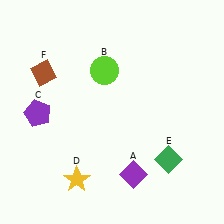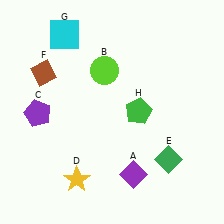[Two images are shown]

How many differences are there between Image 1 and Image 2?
There are 2 differences between the two images.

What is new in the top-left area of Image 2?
A cyan square (G) was added in the top-left area of Image 2.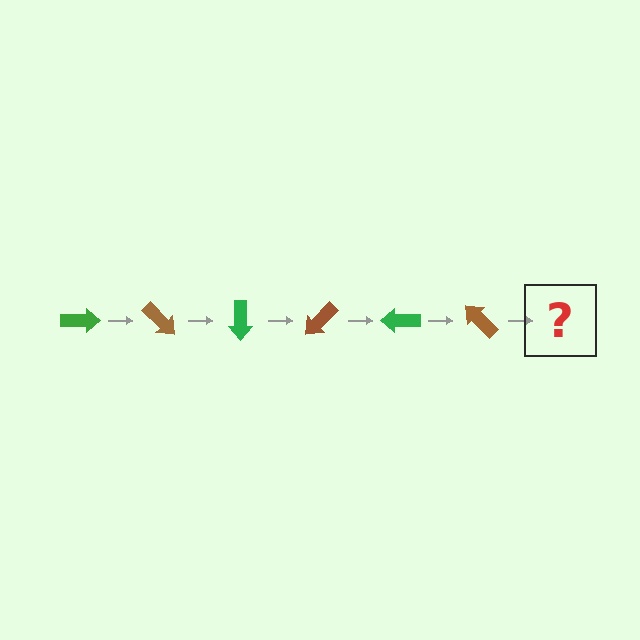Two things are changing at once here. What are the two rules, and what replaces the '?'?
The two rules are that it rotates 45 degrees each step and the color cycles through green and brown. The '?' should be a green arrow, rotated 270 degrees from the start.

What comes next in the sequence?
The next element should be a green arrow, rotated 270 degrees from the start.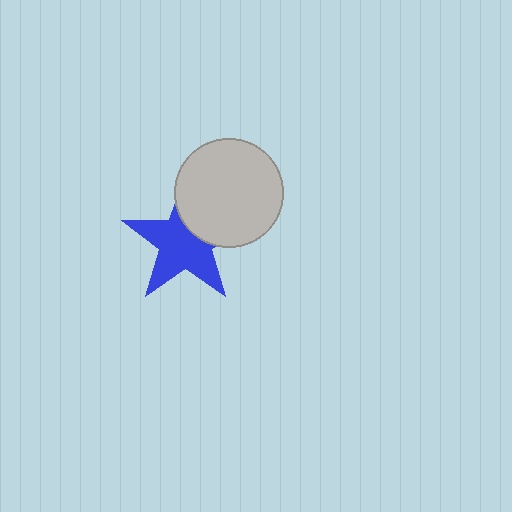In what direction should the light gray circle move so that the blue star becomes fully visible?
The light gray circle should move toward the upper-right. That is the shortest direction to clear the overlap and leave the blue star fully visible.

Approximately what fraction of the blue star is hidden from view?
Roughly 31% of the blue star is hidden behind the light gray circle.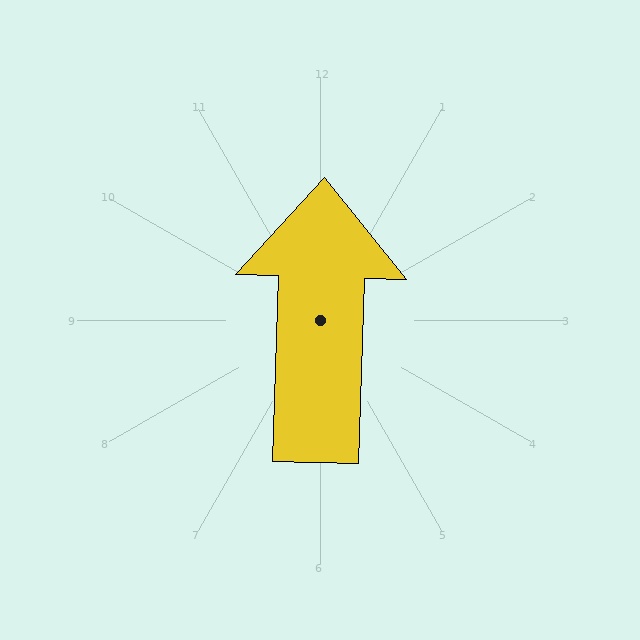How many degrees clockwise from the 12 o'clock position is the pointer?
Approximately 2 degrees.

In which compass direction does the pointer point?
North.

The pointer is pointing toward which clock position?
Roughly 12 o'clock.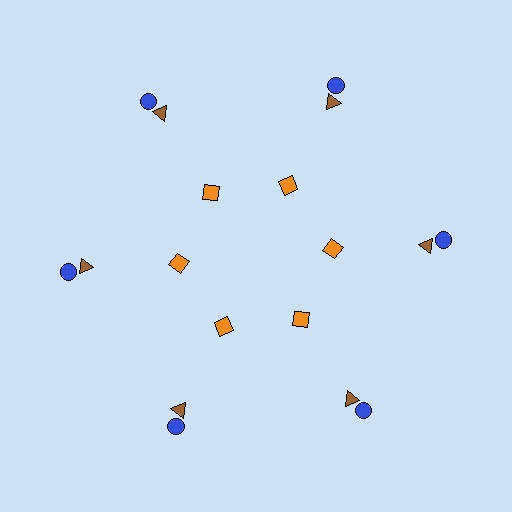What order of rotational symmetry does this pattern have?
This pattern has 6-fold rotational symmetry.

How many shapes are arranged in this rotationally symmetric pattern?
There are 18 shapes, arranged in 6 groups of 3.